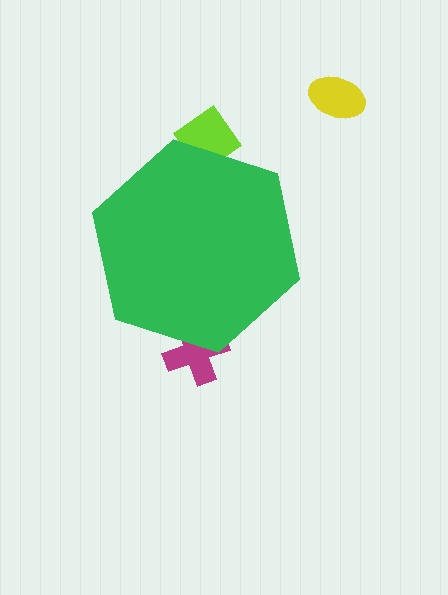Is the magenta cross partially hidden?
Yes, the magenta cross is partially hidden behind the green hexagon.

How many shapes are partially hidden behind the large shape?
2 shapes are partially hidden.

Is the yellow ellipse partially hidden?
No, the yellow ellipse is fully visible.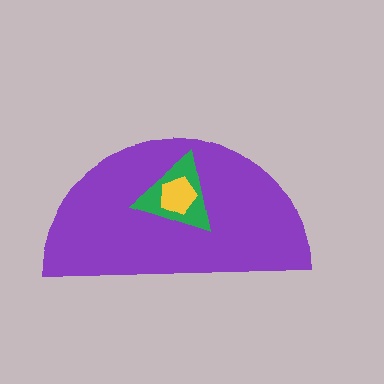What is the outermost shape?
The purple semicircle.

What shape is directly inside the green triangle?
The yellow pentagon.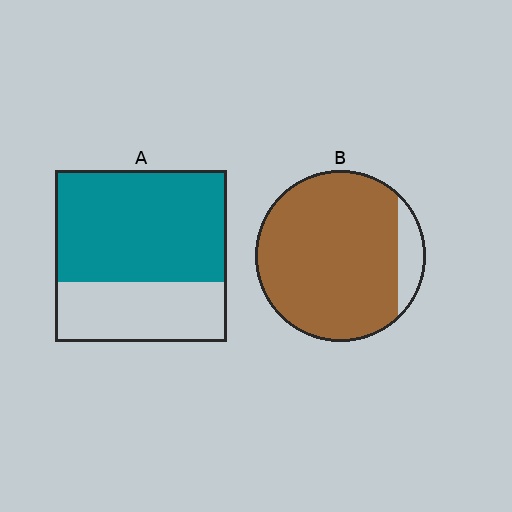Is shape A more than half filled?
Yes.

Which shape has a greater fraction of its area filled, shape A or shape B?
Shape B.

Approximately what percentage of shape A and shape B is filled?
A is approximately 65% and B is approximately 90%.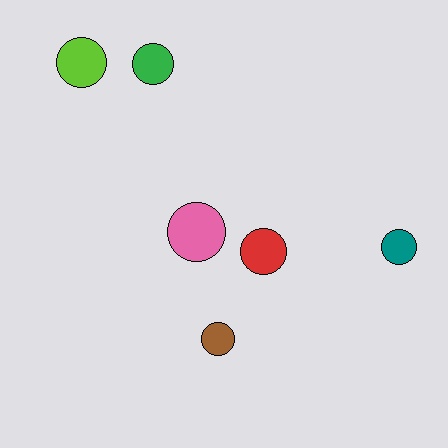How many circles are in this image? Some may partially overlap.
There are 6 circles.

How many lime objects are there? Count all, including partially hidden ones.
There is 1 lime object.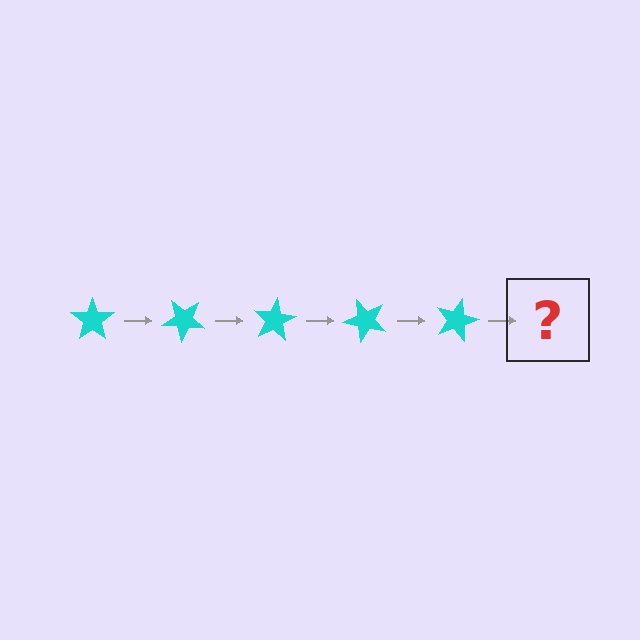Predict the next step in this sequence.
The next step is a cyan star rotated 200 degrees.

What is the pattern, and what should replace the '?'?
The pattern is that the star rotates 40 degrees each step. The '?' should be a cyan star rotated 200 degrees.